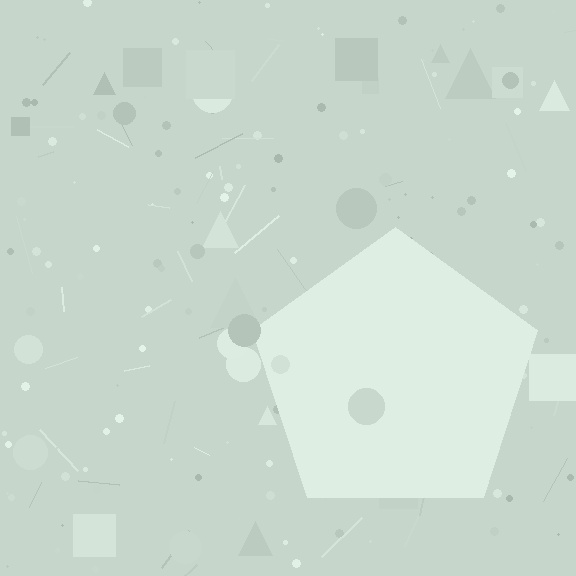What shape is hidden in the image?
A pentagon is hidden in the image.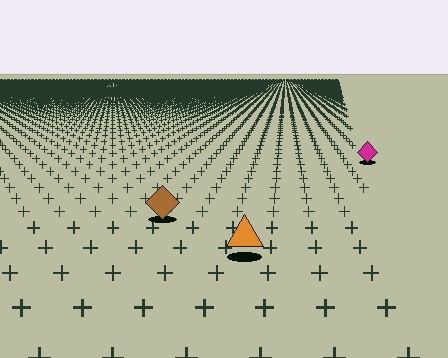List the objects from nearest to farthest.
From nearest to farthest: the orange triangle, the brown diamond, the magenta diamond.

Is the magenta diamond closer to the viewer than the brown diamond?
No. The brown diamond is closer — you can tell from the texture gradient: the ground texture is coarser near it.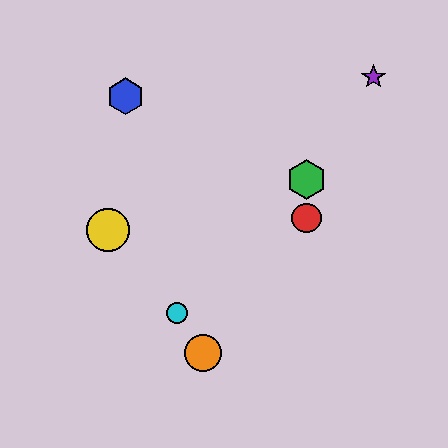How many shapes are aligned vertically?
2 shapes (the red circle, the green hexagon) are aligned vertically.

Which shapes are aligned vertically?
The red circle, the green hexagon are aligned vertically.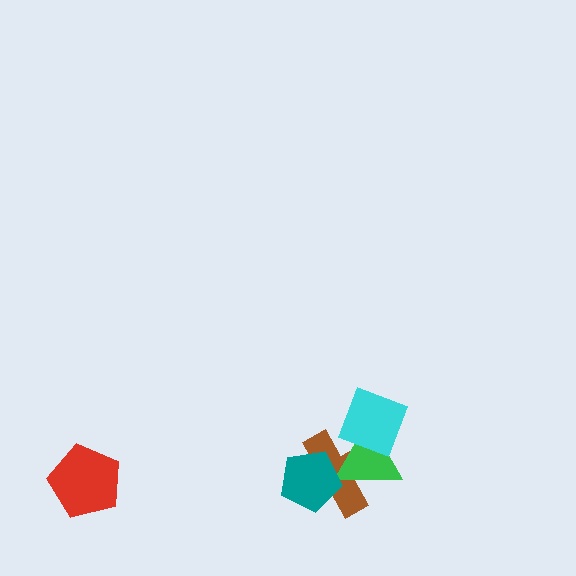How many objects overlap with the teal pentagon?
2 objects overlap with the teal pentagon.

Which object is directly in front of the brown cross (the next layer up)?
The green triangle is directly in front of the brown cross.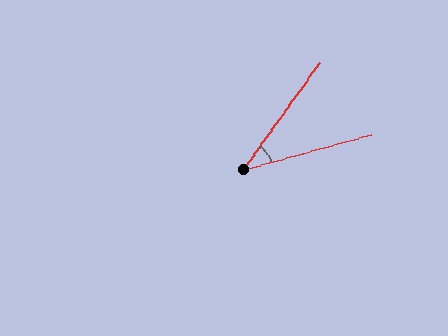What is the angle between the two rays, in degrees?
Approximately 39 degrees.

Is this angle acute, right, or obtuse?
It is acute.